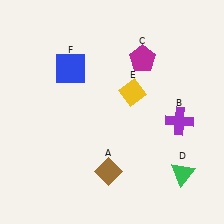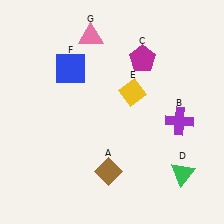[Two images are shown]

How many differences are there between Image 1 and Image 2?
There is 1 difference between the two images.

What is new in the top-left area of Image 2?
A pink triangle (G) was added in the top-left area of Image 2.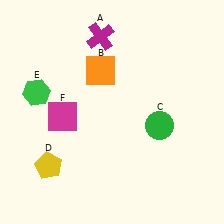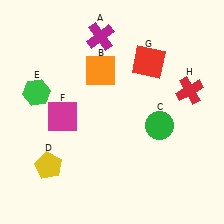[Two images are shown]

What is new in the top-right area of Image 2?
A red square (G) was added in the top-right area of Image 2.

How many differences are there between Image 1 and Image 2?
There are 2 differences between the two images.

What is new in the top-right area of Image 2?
A red cross (H) was added in the top-right area of Image 2.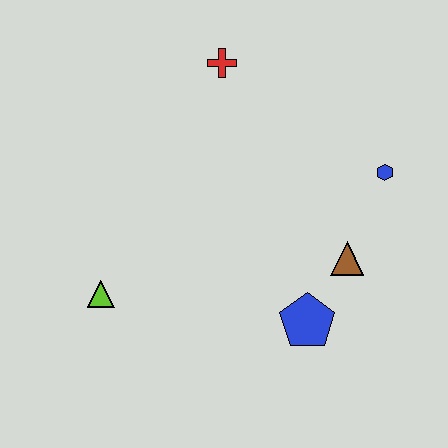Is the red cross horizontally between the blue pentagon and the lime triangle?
Yes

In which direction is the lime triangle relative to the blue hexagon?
The lime triangle is to the left of the blue hexagon.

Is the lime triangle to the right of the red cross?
No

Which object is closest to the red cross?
The blue hexagon is closest to the red cross.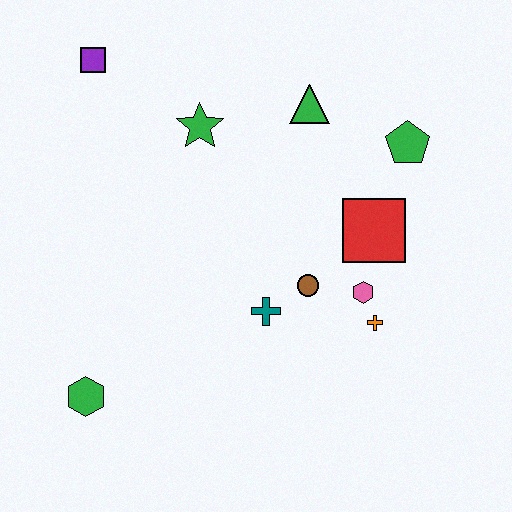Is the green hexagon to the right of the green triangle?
No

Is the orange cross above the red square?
No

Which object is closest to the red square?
The pink hexagon is closest to the red square.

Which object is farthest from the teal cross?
The purple square is farthest from the teal cross.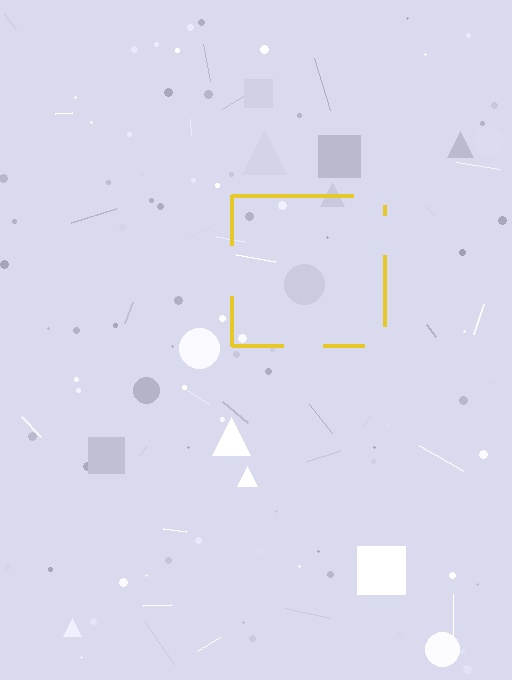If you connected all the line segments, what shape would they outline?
They would outline a square.